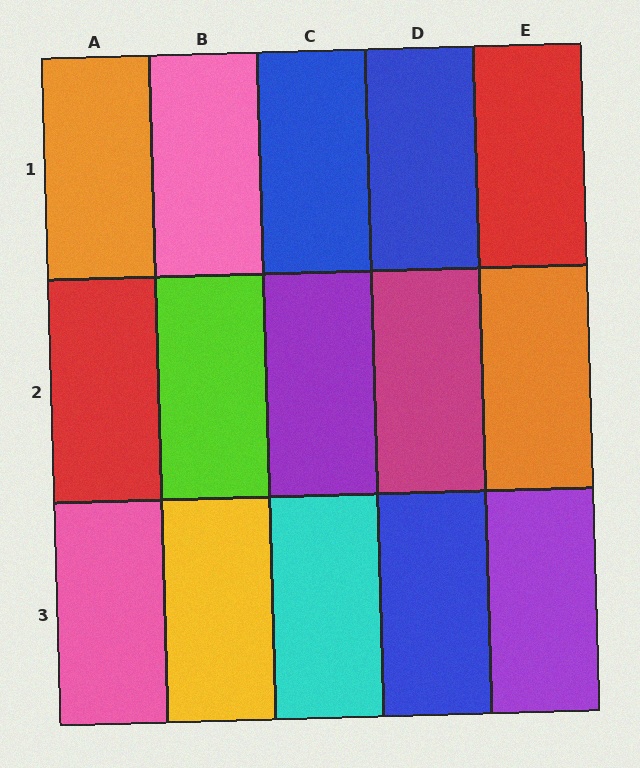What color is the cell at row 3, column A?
Pink.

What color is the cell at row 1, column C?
Blue.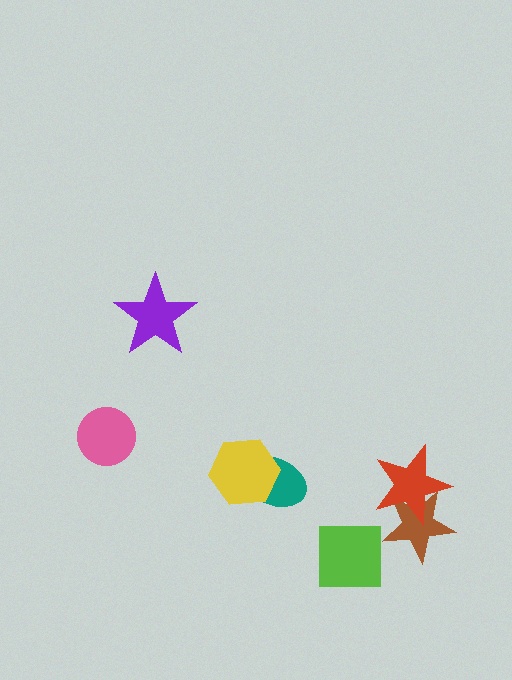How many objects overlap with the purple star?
0 objects overlap with the purple star.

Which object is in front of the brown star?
The red star is in front of the brown star.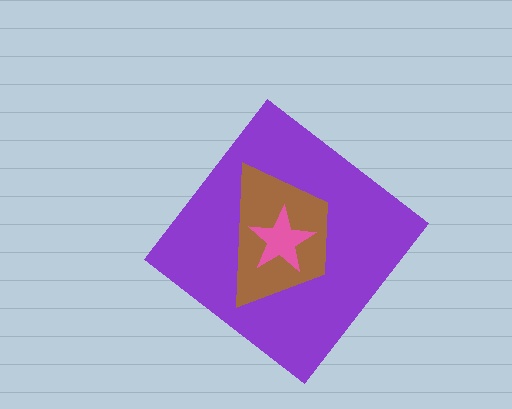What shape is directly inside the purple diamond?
The brown trapezoid.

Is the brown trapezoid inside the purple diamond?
Yes.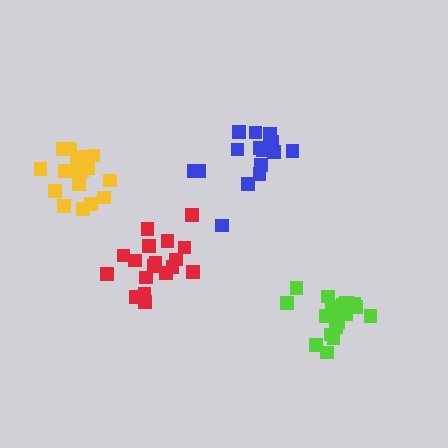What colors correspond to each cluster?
The clusters are colored: red, blue, lime, yellow.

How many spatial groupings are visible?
There are 4 spatial groupings.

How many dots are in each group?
Group 1: 20 dots, Group 2: 16 dots, Group 3: 20 dots, Group 4: 17 dots (73 total).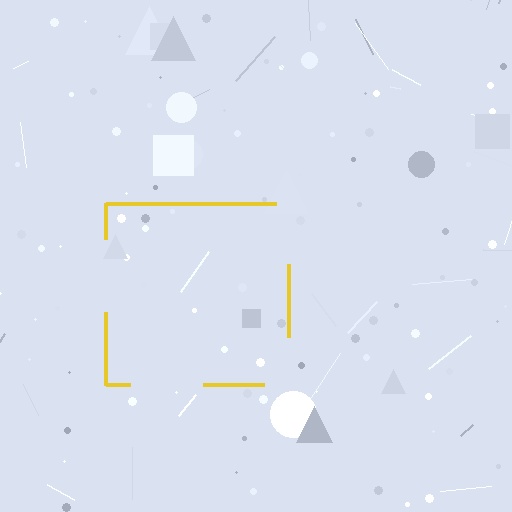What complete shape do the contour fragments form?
The contour fragments form a square.